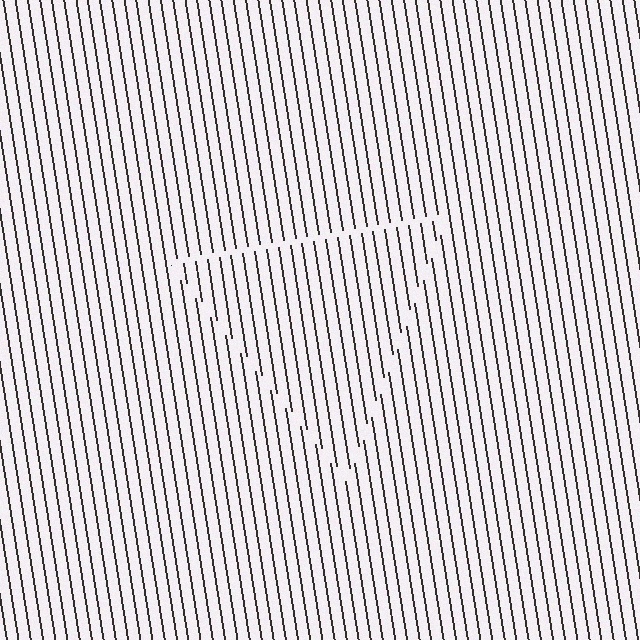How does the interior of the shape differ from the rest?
The interior of the shape contains the same grating, shifted by half a period — the contour is defined by the phase discontinuity where line-ends from the inner and outer gratings abut.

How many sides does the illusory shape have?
3 sides — the line-ends trace a triangle.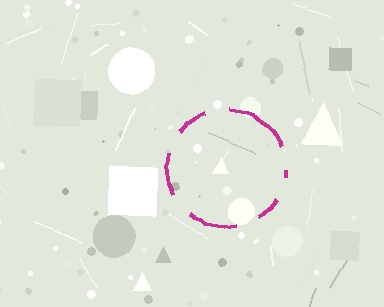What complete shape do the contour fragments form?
The contour fragments form a circle.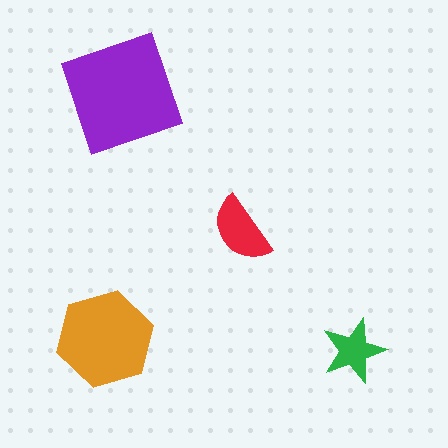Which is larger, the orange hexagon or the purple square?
The purple square.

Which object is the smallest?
The green star.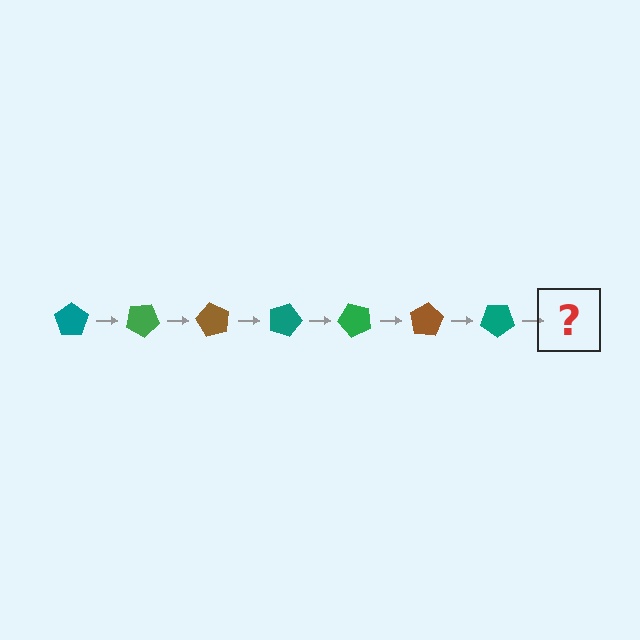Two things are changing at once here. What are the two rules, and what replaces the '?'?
The two rules are that it rotates 30 degrees each step and the color cycles through teal, green, and brown. The '?' should be a green pentagon, rotated 210 degrees from the start.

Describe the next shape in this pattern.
It should be a green pentagon, rotated 210 degrees from the start.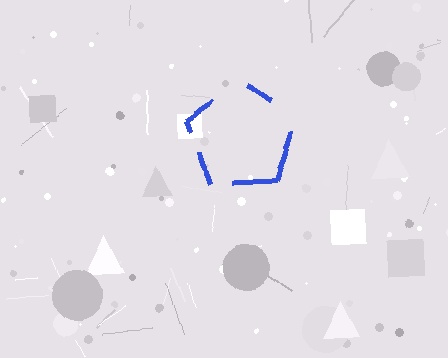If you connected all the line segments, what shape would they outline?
They would outline a pentagon.